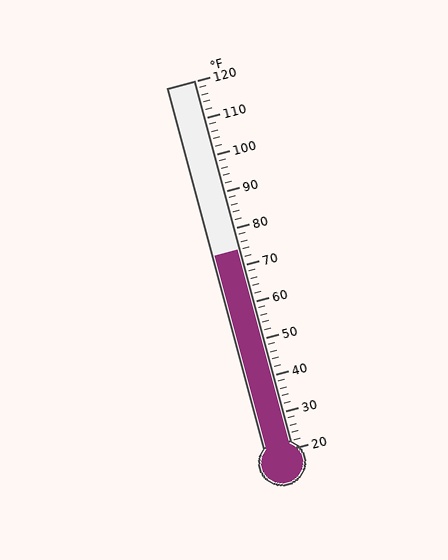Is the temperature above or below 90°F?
The temperature is below 90°F.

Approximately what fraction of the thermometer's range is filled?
The thermometer is filled to approximately 55% of its range.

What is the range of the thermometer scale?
The thermometer scale ranges from 20°F to 120°F.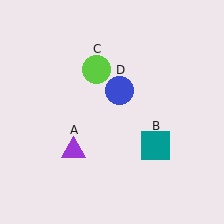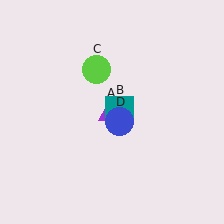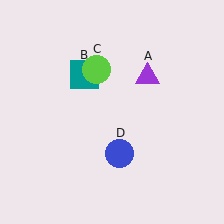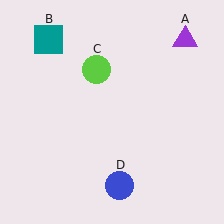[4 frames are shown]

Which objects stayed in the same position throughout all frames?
Lime circle (object C) remained stationary.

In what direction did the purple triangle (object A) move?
The purple triangle (object A) moved up and to the right.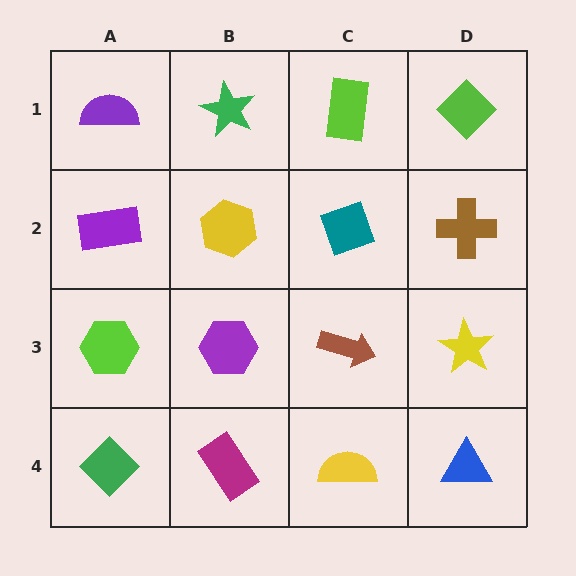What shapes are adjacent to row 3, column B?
A yellow hexagon (row 2, column B), a magenta rectangle (row 4, column B), a lime hexagon (row 3, column A), a brown arrow (row 3, column C).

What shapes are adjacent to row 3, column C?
A teal diamond (row 2, column C), a yellow semicircle (row 4, column C), a purple hexagon (row 3, column B), a yellow star (row 3, column D).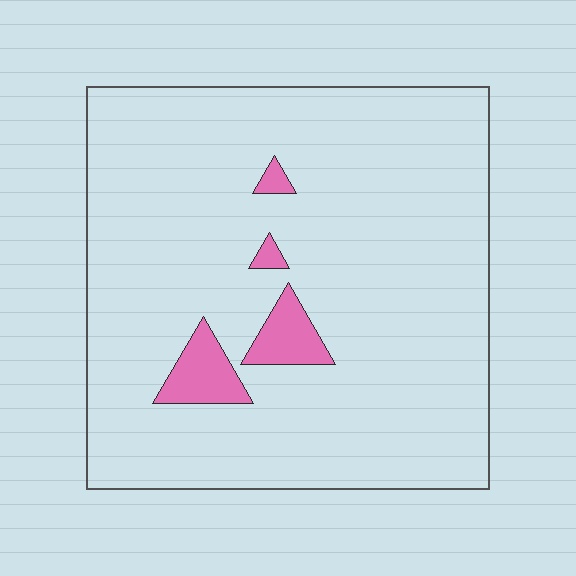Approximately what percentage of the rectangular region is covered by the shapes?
Approximately 5%.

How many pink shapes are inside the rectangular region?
4.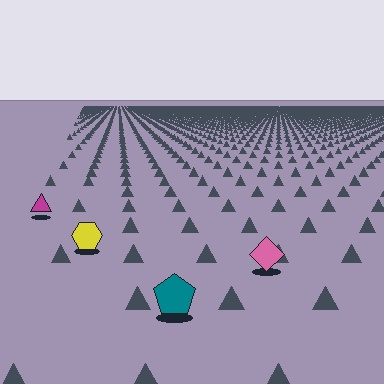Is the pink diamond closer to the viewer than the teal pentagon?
No. The teal pentagon is closer — you can tell from the texture gradient: the ground texture is coarser near it.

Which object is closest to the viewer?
The teal pentagon is closest. The texture marks near it are larger and more spread out.